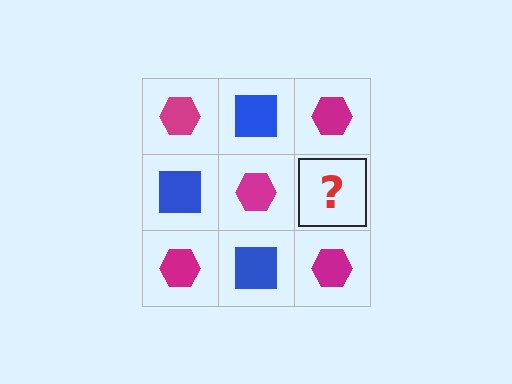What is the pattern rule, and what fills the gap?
The rule is that it alternates magenta hexagon and blue square in a checkerboard pattern. The gap should be filled with a blue square.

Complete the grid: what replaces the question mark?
The question mark should be replaced with a blue square.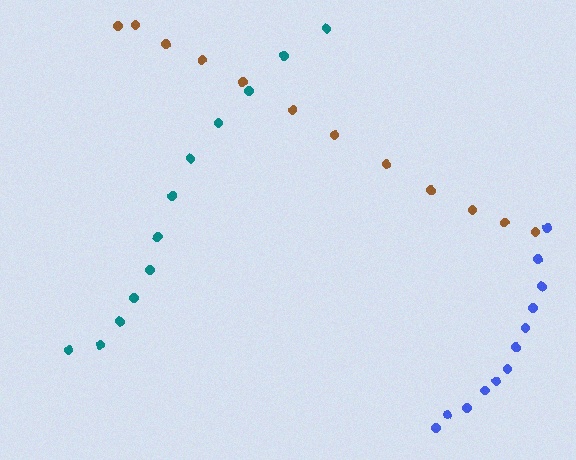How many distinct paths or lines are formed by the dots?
There are 3 distinct paths.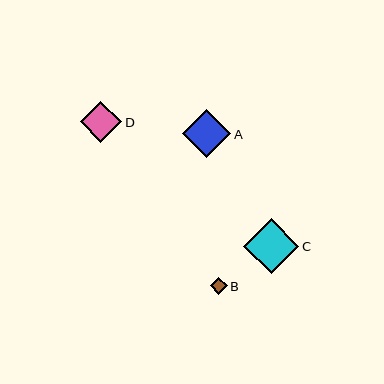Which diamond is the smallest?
Diamond B is the smallest with a size of approximately 17 pixels.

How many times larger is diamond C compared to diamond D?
Diamond C is approximately 1.3 times the size of diamond D.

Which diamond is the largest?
Diamond C is the largest with a size of approximately 55 pixels.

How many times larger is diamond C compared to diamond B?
Diamond C is approximately 3.3 times the size of diamond B.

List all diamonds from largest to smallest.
From largest to smallest: C, A, D, B.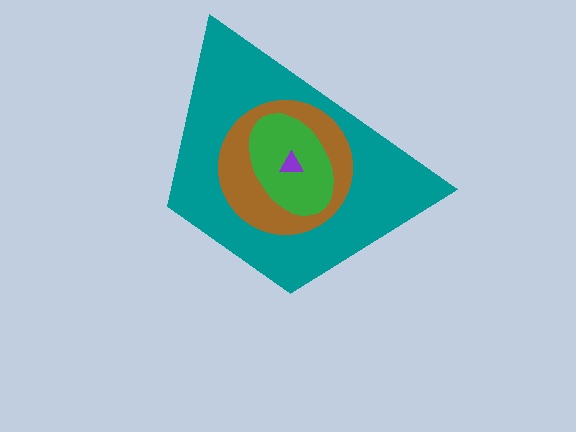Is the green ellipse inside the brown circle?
Yes.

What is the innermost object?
The purple triangle.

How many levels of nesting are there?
4.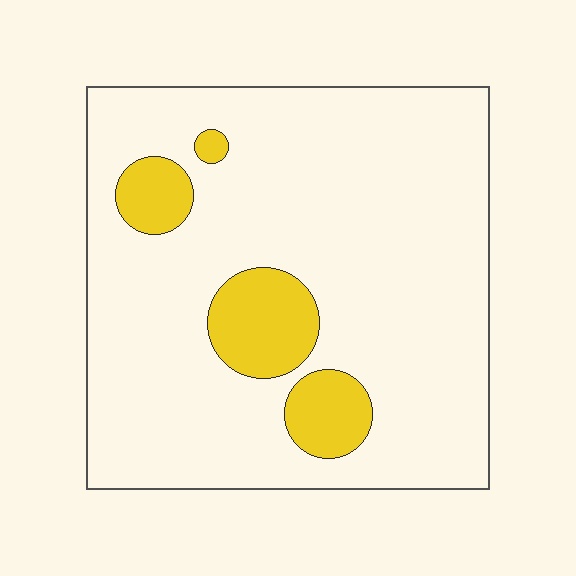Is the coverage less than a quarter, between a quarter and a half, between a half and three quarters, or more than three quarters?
Less than a quarter.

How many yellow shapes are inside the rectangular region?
4.